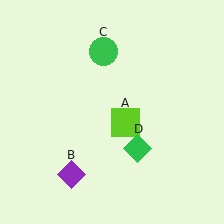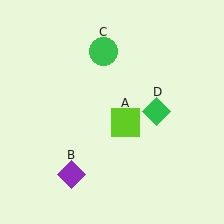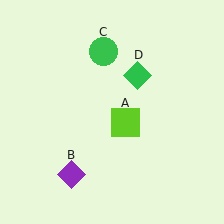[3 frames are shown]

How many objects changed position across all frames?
1 object changed position: green diamond (object D).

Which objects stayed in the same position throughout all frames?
Lime square (object A) and purple diamond (object B) and green circle (object C) remained stationary.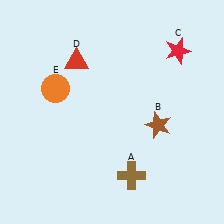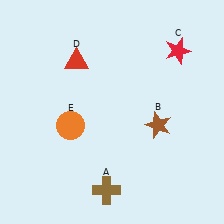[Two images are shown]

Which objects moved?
The objects that moved are: the brown cross (A), the orange circle (E).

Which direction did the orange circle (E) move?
The orange circle (E) moved down.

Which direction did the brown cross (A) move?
The brown cross (A) moved left.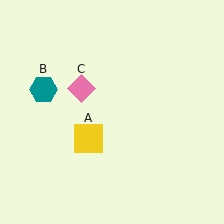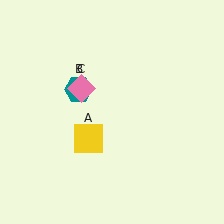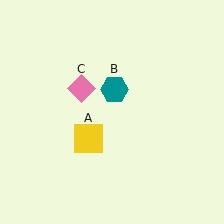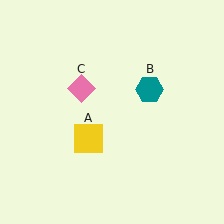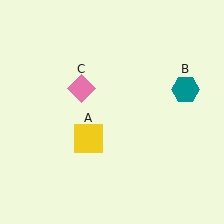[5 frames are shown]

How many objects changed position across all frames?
1 object changed position: teal hexagon (object B).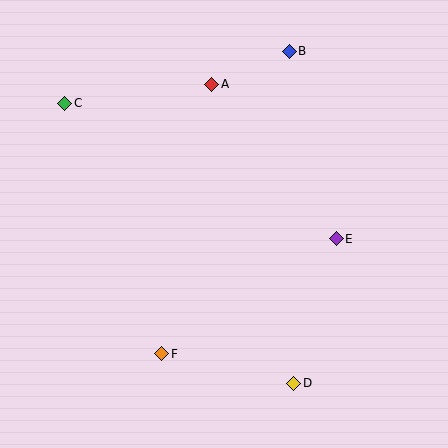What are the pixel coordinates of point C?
Point C is at (65, 103).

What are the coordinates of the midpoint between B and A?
The midpoint between B and A is at (250, 68).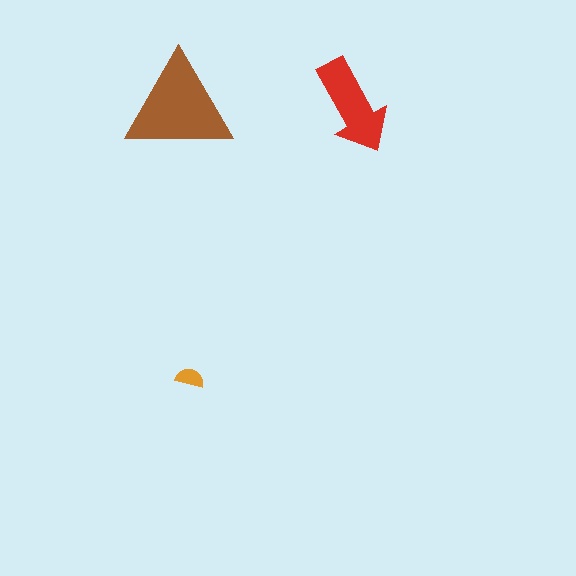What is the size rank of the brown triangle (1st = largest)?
1st.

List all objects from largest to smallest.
The brown triangle, the red arrow, the orange semicircle.